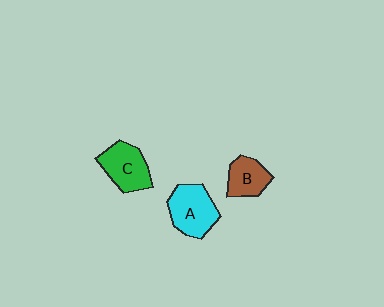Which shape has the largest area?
Shape A (cyan).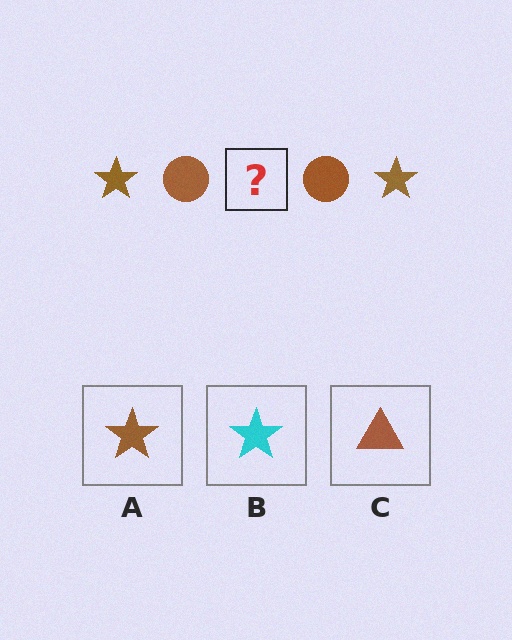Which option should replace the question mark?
Option A.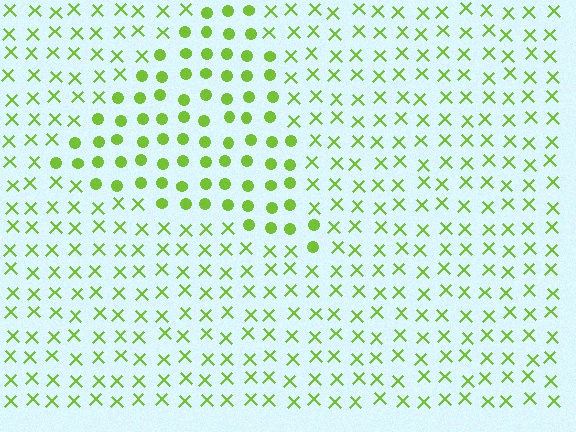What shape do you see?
I see a triangle.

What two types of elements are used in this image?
The image uses circles inside the triangle region and X marks outside it.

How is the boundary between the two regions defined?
The boundary is defined by a change in element shape: circles inside vs. X marks outside. All elements share the same color and spacing.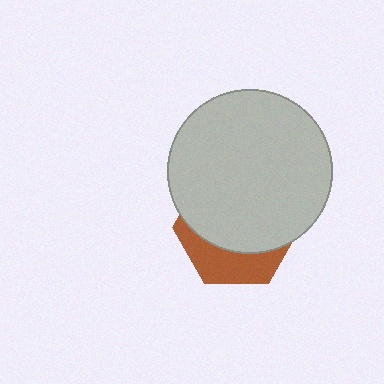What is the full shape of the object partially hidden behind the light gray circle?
The partially hidden object is a brown hexagon.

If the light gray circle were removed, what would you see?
You would see the complete brown hexagon.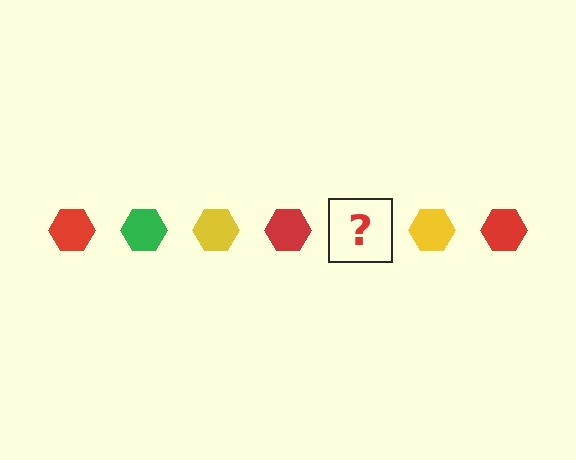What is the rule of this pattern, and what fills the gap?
The rule is that the pattern cycles through red, green, yellow hexagons. The gap should be filled with a green hexagon.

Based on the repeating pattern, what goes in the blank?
The blank should be a green hexagon.